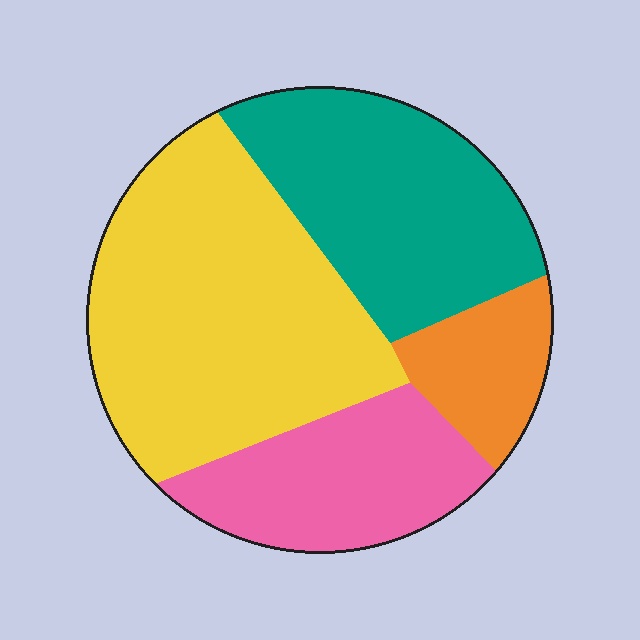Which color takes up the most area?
Yellow, at roughly 40%.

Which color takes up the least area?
Orange, at roughly 10%.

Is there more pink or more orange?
Pink.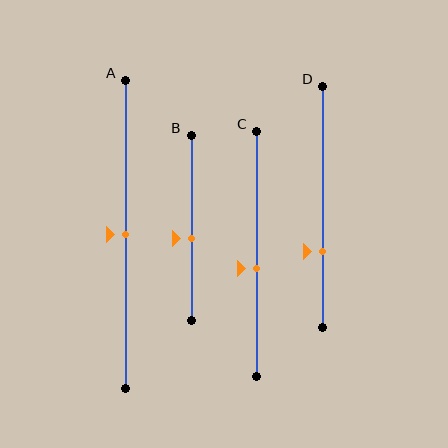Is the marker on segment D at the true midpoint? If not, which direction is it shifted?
No, the marker on segment D is shifted downward by about 18% of the segment length.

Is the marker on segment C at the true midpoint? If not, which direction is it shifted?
No, the marker on segment C is shifted downward by about 6% of the segment length.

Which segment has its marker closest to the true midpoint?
Segment A has its marker closest to the true midpoint.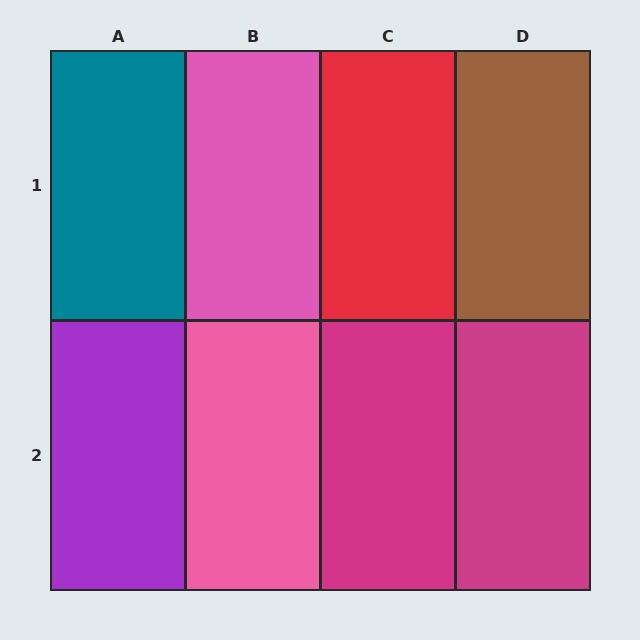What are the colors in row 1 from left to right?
Teal, pink, red, brown.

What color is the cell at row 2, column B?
Pink.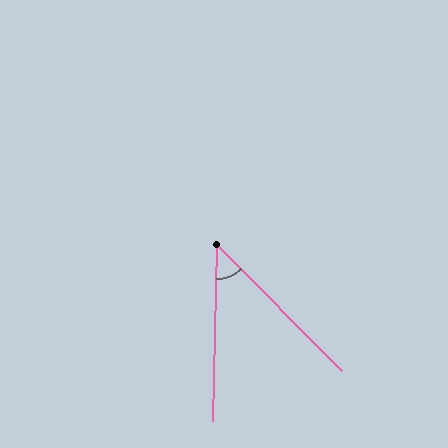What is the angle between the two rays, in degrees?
Approximately 46 degrees.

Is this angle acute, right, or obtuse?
It is acute.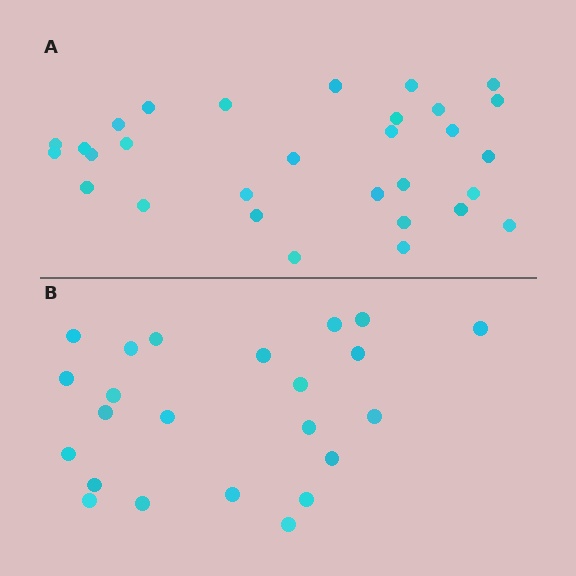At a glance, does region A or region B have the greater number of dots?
Region A (the top region) has more dots.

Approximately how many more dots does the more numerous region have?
Region A has roughly 8 or so more dots than region B.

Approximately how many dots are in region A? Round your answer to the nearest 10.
About 30 dots.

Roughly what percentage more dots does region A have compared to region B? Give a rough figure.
About 30% more.